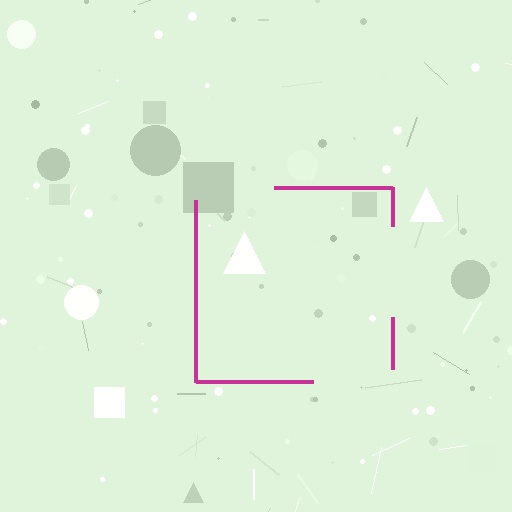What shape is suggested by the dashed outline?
The dashed outline suggests a square.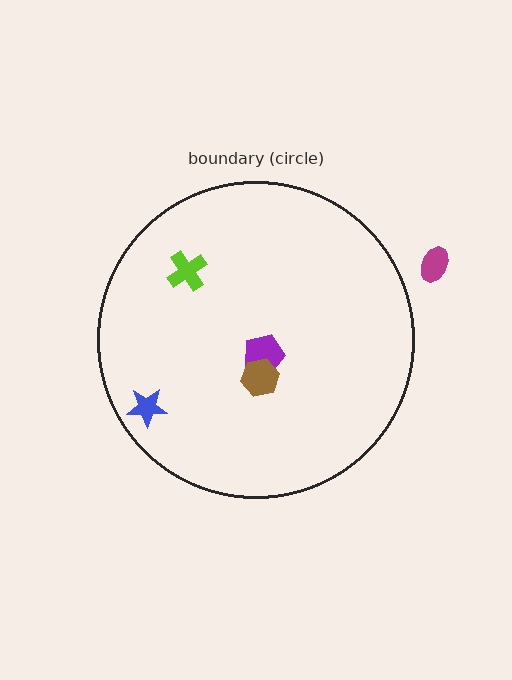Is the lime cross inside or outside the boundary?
Inside.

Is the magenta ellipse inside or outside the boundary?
Outside.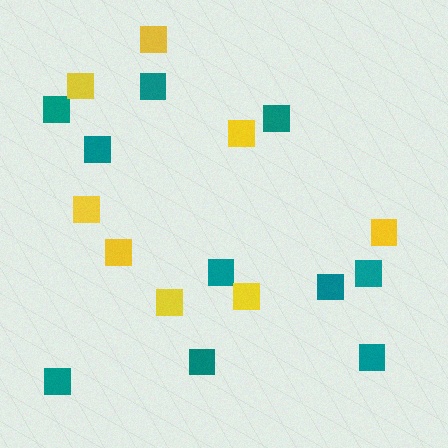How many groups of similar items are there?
There are 2 groups: one group of teal squares (10) and one group of yellow squares (8).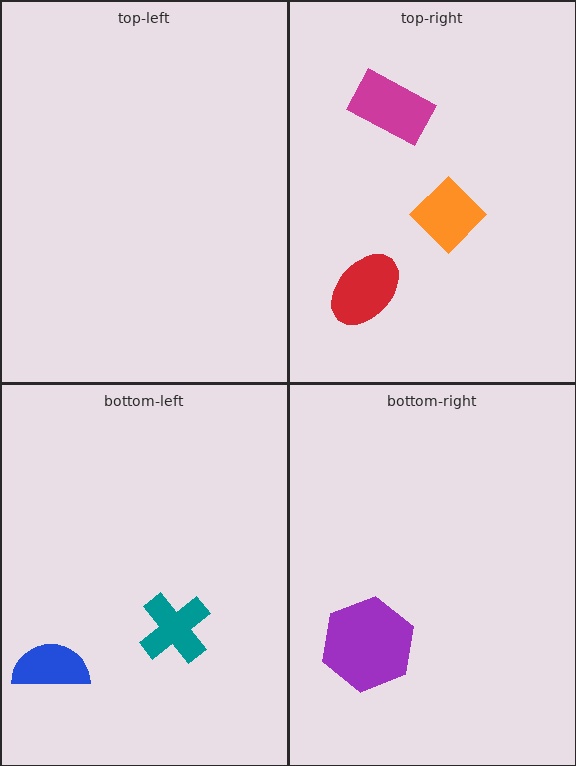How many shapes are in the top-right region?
3.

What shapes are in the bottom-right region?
The purple hexagon.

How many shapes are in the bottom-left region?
2.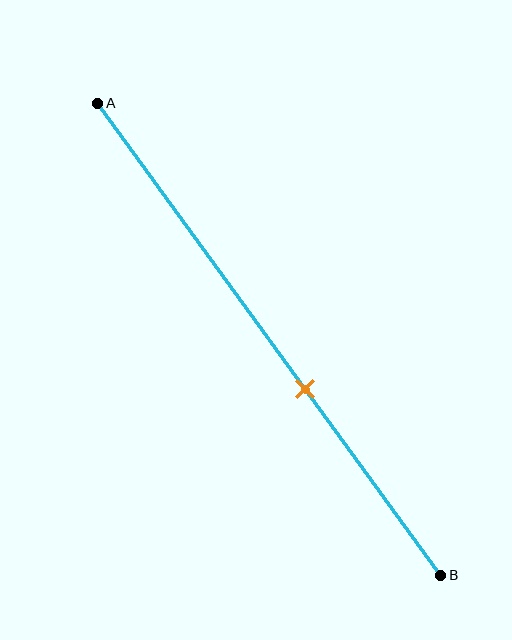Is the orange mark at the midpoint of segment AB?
No, the mark is at about 60% from A, not at the 50% midpoint.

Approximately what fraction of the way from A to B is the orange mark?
The orange mark is approximately 60% of the way from A to B.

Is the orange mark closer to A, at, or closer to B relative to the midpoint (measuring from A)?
The orange mark is closer to point B than the midpoint of segment AB.